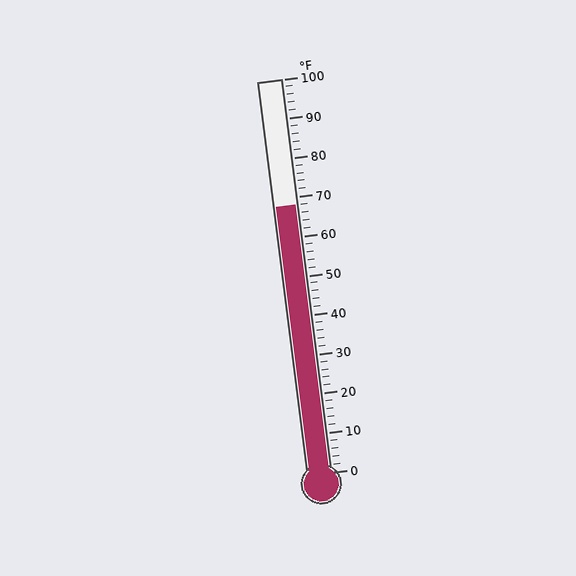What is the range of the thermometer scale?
The thermometer scale ranges from 0°F to 100°F.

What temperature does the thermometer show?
The thermometer shows approximately 68°F.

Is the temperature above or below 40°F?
The temperature is above 40°F.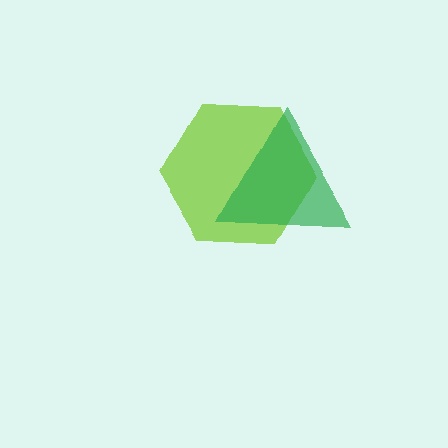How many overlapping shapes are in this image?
There are 2 overlapping shapes in the image.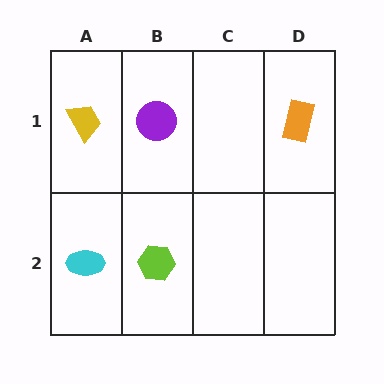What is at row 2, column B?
A lime hexagon.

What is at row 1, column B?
A purple circle.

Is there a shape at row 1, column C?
No, that cell is empty.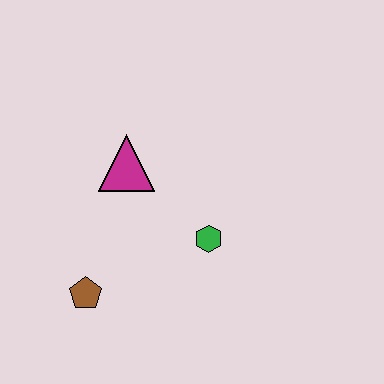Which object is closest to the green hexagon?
The magenta triangle is closest to the green hexagon.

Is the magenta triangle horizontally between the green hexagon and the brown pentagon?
Yes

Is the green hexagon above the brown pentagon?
Yes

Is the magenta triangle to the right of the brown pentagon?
Yes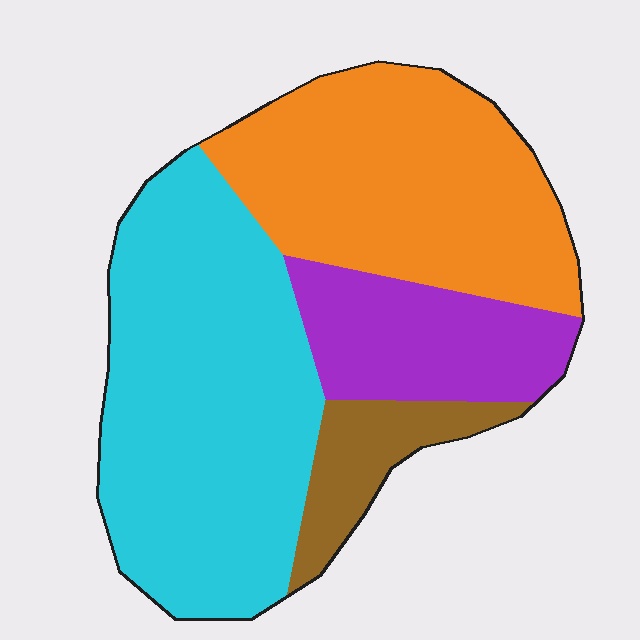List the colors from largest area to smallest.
From largest to smallest: cyan, orange, purple, brown.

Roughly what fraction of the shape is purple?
Purple covers about 15% of the shape.